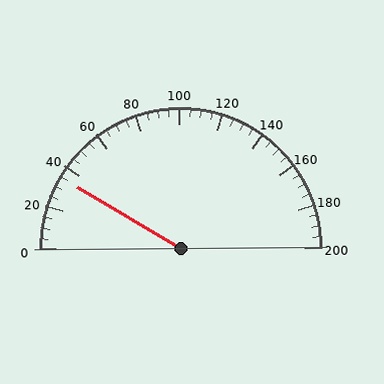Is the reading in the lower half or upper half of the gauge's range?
The reading is in the lower half of the range (0 to 200).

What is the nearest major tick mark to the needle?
The nearest major tick mark is 40.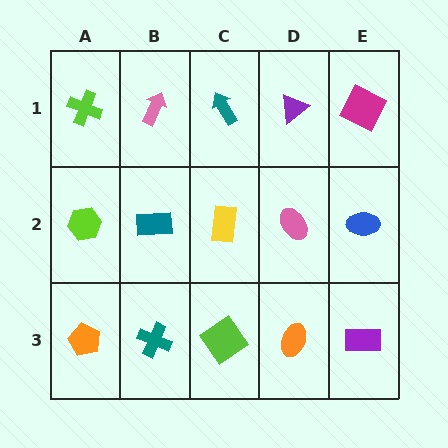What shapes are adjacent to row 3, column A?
A lime hexagon (row 2, column A), a teal cross (row 3, column B).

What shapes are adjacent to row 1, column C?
A yellow rectangle (row 2, column C), a pink arrow (row 1, column B), a purple triangle (row 1, column D).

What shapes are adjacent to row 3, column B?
A teal rectangle (row 2, column B), an orange pentagon (row 3, column A), a lime diamond (row 3, column C).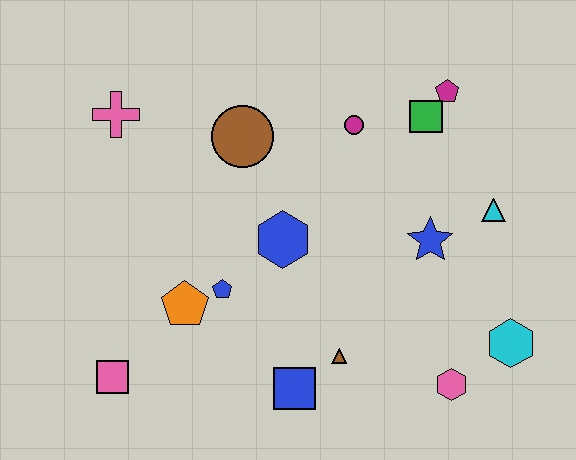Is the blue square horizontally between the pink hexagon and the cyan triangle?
No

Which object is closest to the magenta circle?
The green square is closest to the magenta circle.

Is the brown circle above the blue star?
Yes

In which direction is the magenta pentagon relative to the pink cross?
The magenta pentagon is to the right of the pink cross.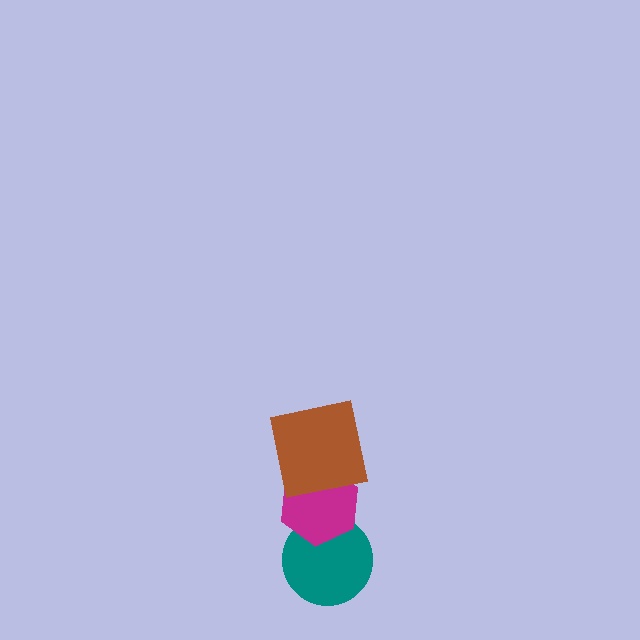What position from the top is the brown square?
The brown square is 1st from the top.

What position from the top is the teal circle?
The teal circle is 3rd from the top.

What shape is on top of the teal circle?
The magenta hexagon is on top of the teal circle.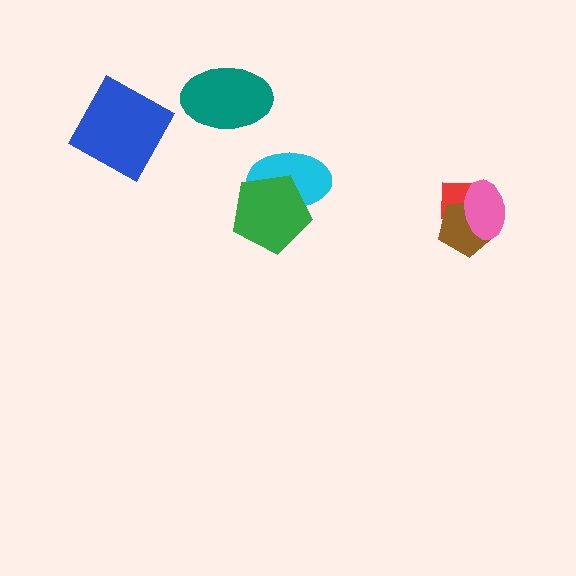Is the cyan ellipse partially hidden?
Yes, it is partially covered by another shape.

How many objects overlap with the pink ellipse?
2 objects overlap with the pink ellipse.